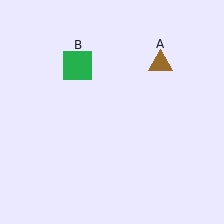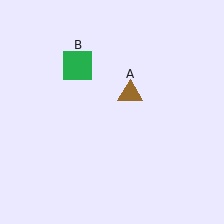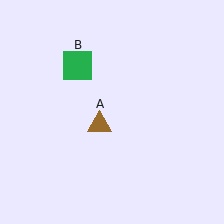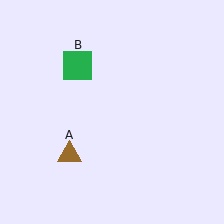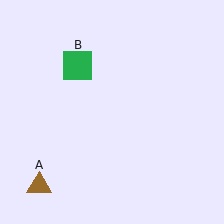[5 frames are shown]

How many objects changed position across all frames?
1 object changed position: brown triangle (object A).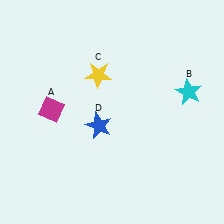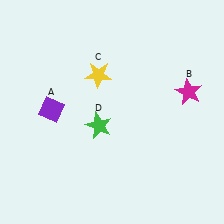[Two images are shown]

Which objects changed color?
A changed from magenta to purple. B changed from cyan to magenta. D changed from blue to green.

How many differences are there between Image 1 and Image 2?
There are 3 differences between the two images.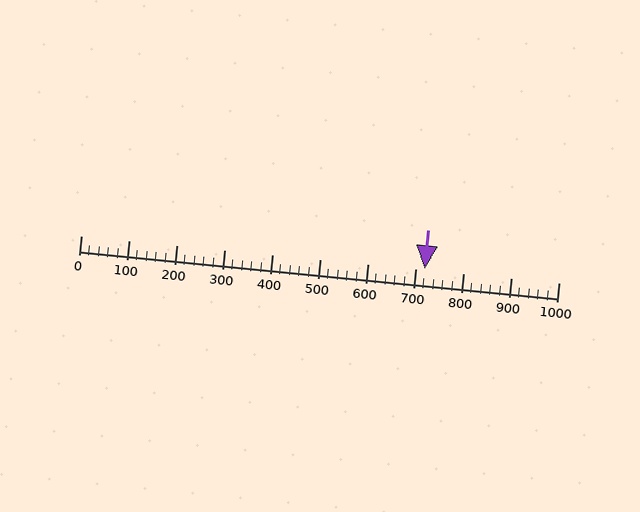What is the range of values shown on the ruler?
The ruler shows values from 0 to 1000.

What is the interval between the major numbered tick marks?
The major tick marks are spaced 100 units apart.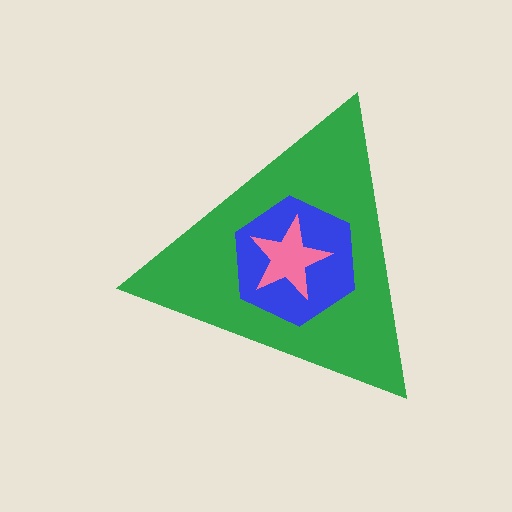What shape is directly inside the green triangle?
The blue hexagon.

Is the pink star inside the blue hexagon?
Yes.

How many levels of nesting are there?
3.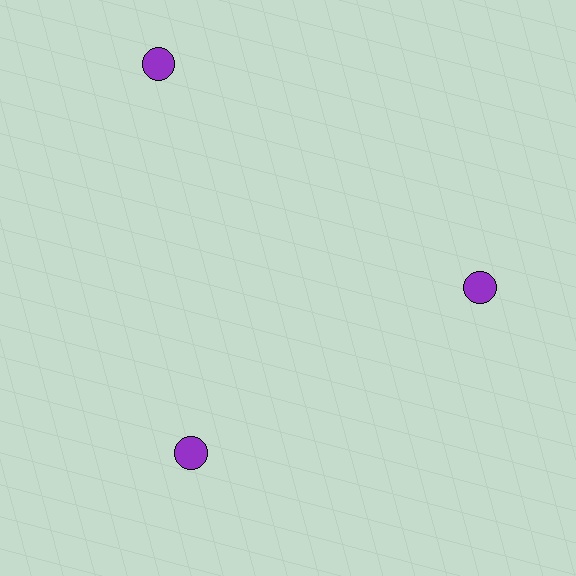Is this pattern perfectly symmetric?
No. The 3 purple circles are arranged in a ring, but one element near the 11 o'clock position is pushed outward from the center, breaking the 3-fold rotational symmetry.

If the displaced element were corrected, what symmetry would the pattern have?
It would have 3-fold rotational symmetry — the pattern would map onto itself every 120 degrees.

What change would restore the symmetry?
The symmetry would be restored by moving it inward, back onto the ring so that all 3 circles sit at equal angles and equal distance from the center.